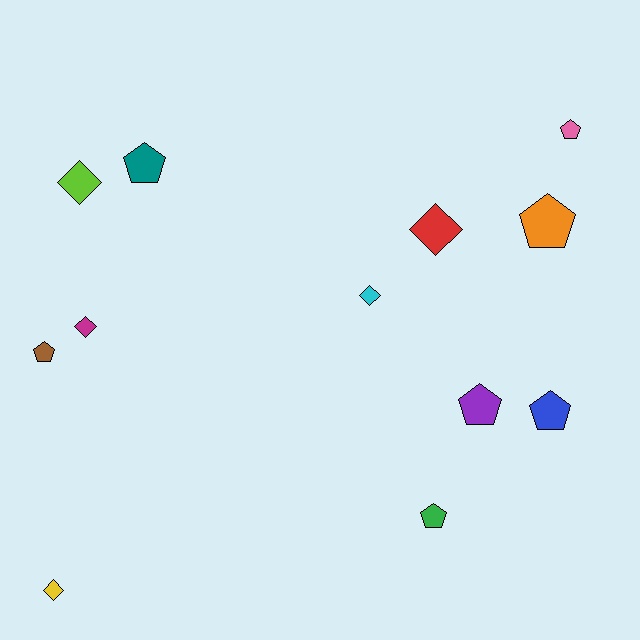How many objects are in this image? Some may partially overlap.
There are 12 objects.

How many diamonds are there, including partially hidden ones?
There are 5 diamonds.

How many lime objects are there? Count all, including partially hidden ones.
There is 1 lime object.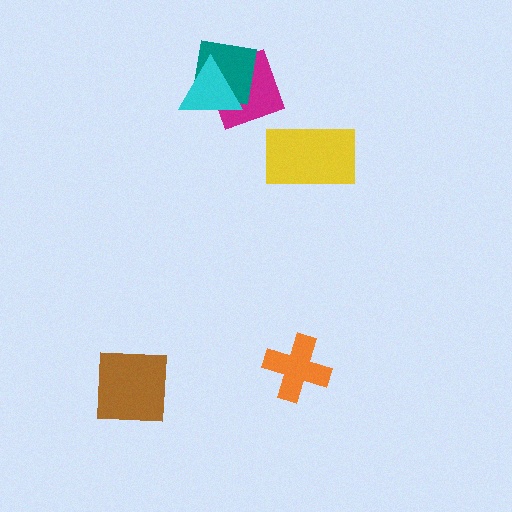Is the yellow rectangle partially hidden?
No, no other shape covers it.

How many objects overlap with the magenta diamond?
2 objects overlap with the magenta diamond.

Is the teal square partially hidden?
Yes, it is partially covered by another shape.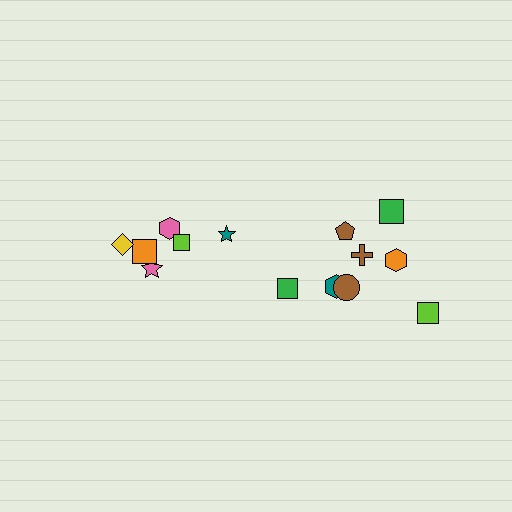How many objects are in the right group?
There are 8 objects.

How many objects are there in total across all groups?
There are 14 objects.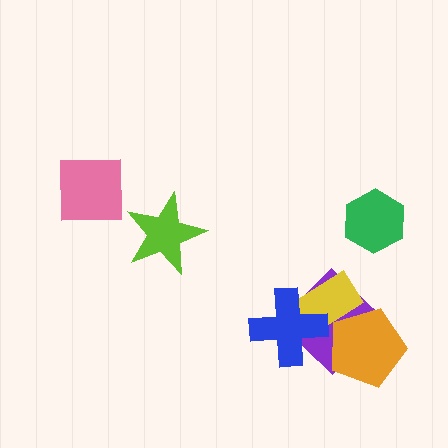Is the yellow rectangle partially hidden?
Yes, it is partially covered by another shape.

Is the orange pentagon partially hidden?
Yes, it is partially covered by another shape.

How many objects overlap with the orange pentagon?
2 objects overlap with the orange pentagon.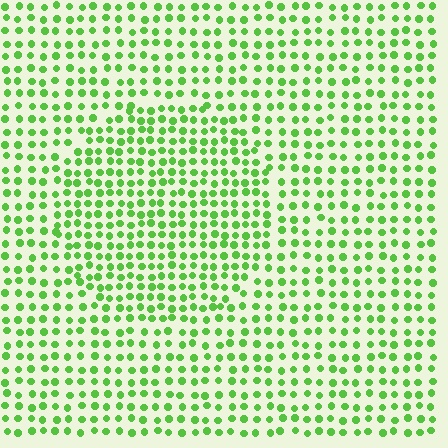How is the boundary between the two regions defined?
The boundary is defined by a change in element density (approximately 1.4x ratio). All elements are the same color, size, and shape.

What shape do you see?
I see a circle.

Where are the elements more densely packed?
The elements are more densely packed inside the circle boundary.